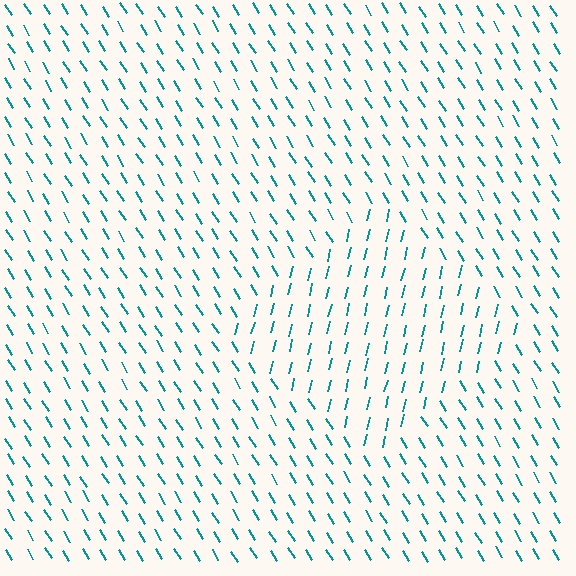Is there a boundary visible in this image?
Yes, there is a texture boundary formed by a change in line orientation.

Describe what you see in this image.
The image is filled with small teal line segments. A diamond region in the image has lines oriented differently from the surrounding lines, creating a visible texture boundary.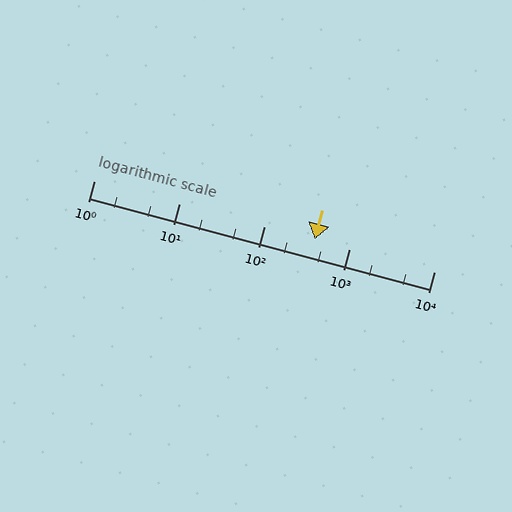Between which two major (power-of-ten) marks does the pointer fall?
The pointer is between 100 and 1000.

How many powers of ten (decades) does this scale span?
The scale spans 4 decades, from 1 to 10000.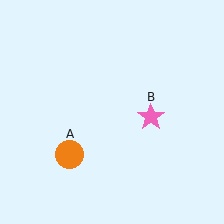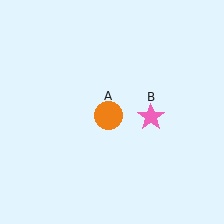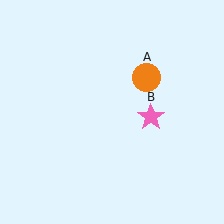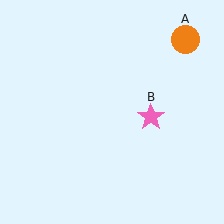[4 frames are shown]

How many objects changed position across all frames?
1 object changed position: orange circle (object A).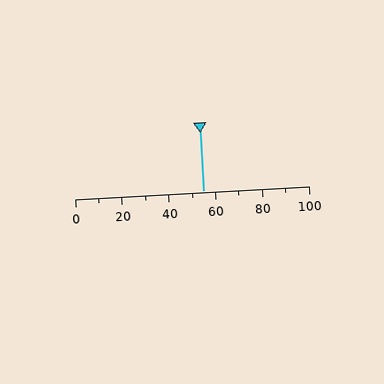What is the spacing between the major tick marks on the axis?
The major ticks are spaced 20 apart.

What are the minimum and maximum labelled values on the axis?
The axis runs from 0 to 100.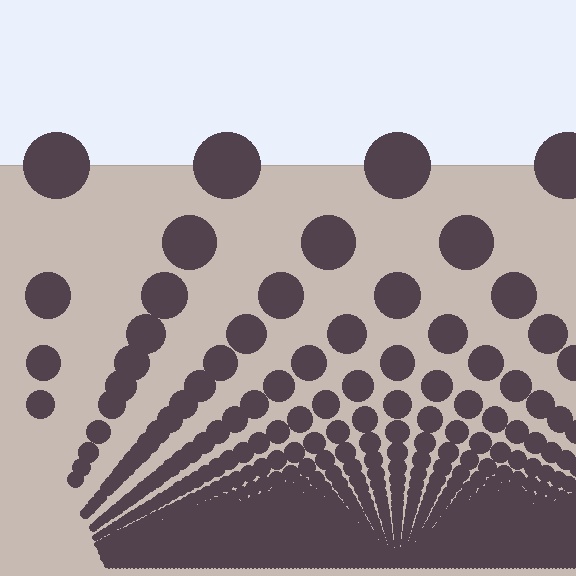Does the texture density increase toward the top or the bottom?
Density increases toward the bottom.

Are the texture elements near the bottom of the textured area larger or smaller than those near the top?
Smaller. The gradient is inverted — elements near the bottom are smaller and denser.